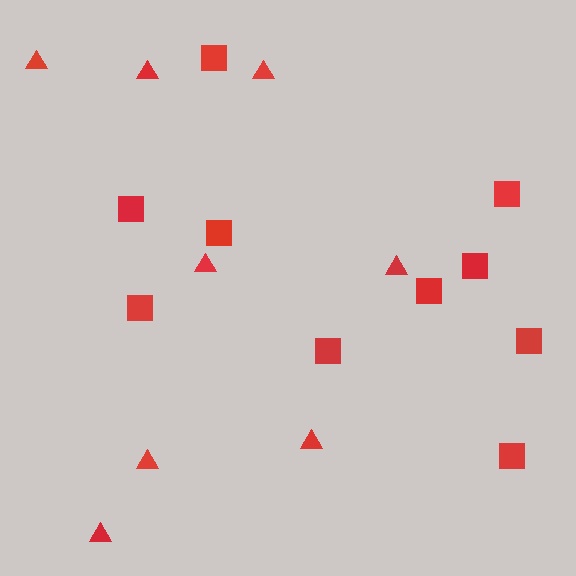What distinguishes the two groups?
There are 2 groups: one group of squares (10) and one group of triangles (8).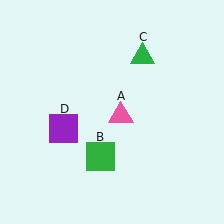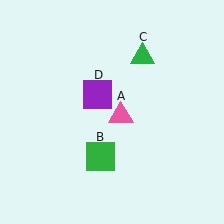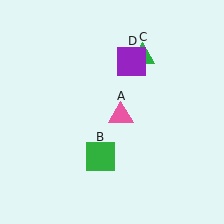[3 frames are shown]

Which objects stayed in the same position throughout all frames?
Pink triangle (object A) and green square (object B) and green triangle (object C) remained stationary.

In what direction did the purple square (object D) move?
The purple square (object D) moved up and to the right.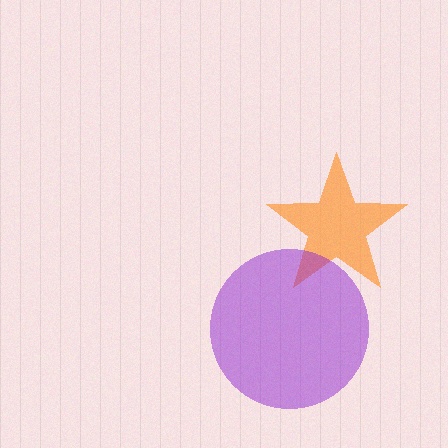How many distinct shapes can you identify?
There are 2 distinct shapes: an orange star, a purple circle.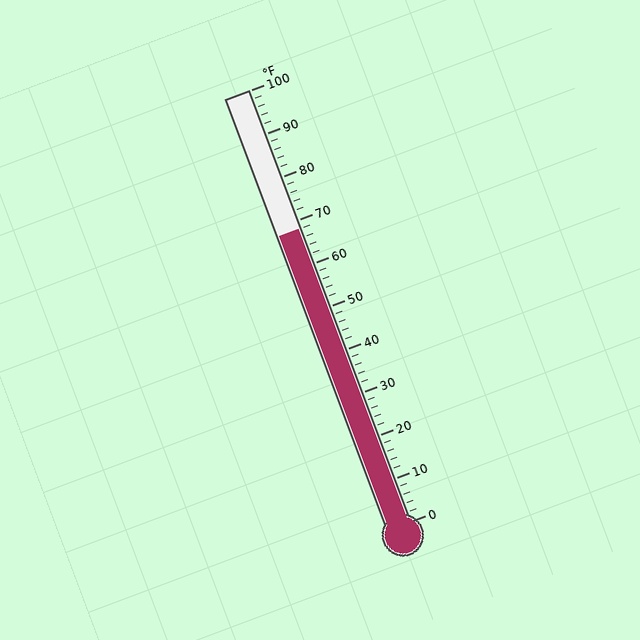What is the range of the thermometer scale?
The thermometer scale ranges from 0°F to 100°F.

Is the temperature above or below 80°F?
The temperature is below 80°F.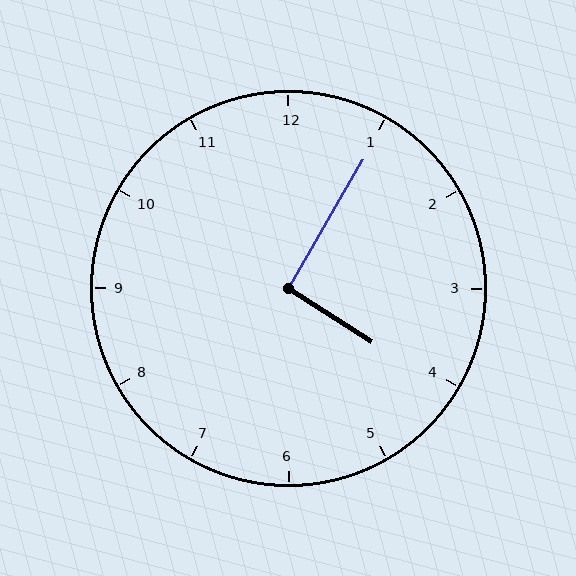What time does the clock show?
4:05.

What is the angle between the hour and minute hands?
Approximately 92 degrees.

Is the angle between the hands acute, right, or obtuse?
It is right.